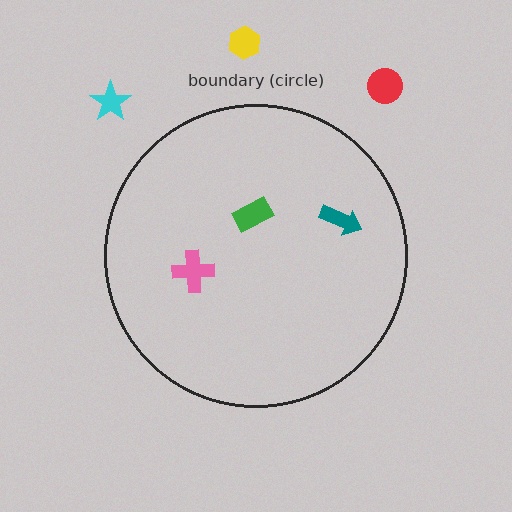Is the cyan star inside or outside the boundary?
Outside.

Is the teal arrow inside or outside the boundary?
Inside.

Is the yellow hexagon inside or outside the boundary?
Outside.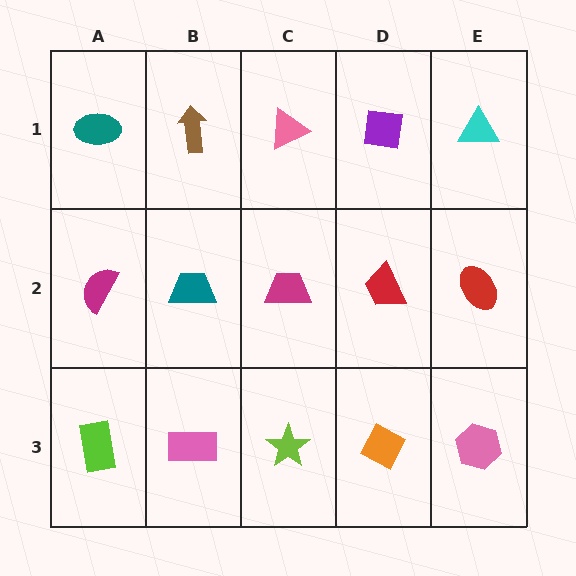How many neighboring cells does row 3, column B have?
3.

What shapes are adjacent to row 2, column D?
A purple square (row 1, column D), an orange diamond (row 3, column D), a magenta trapezoid (row 2, column C), a red ellipse (row 2, column E).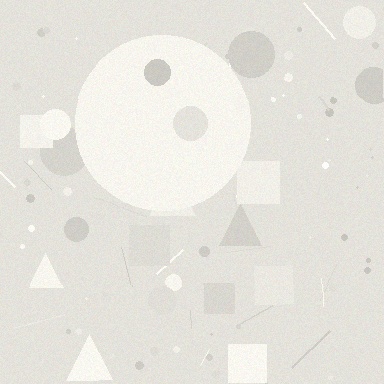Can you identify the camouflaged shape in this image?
The camouflaged shape is a circle.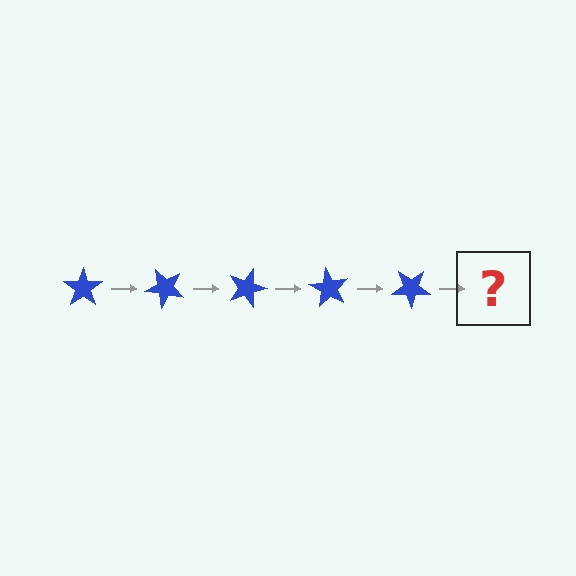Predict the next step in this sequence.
The next step is a blue star rotated 225 degrees.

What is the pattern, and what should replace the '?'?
The pattern is that the star rotates 45 degrees each step. The '?' should be a blue star rotated 225 degrees.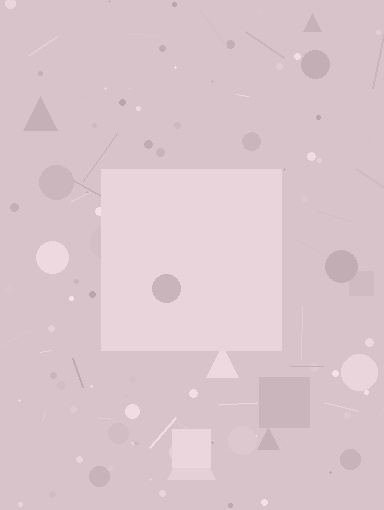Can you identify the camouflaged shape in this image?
The camouflaged shape is a square.